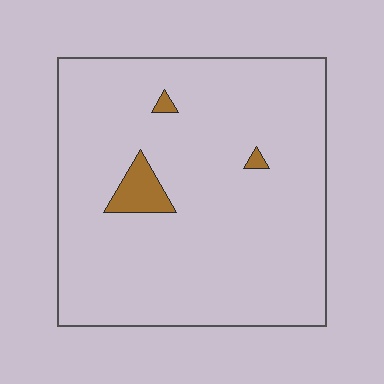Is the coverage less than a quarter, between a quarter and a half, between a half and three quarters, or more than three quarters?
Less than a quarter.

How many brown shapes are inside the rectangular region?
3.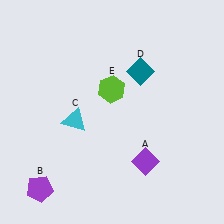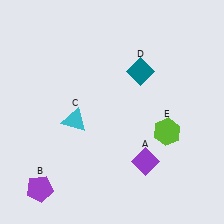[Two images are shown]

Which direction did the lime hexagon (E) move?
The lime hexagon (E) moved right.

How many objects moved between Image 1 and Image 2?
1 object moved between the two images.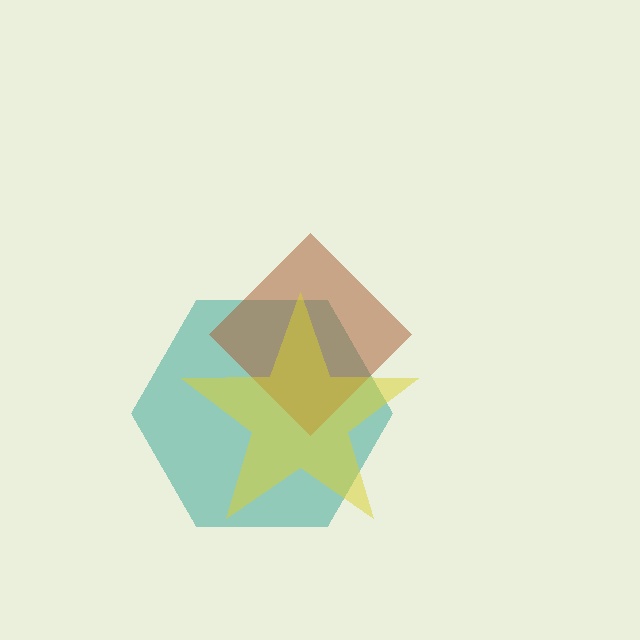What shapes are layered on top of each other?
The layered shapes are: a teal hexagon, a brown diamond, a yellow star.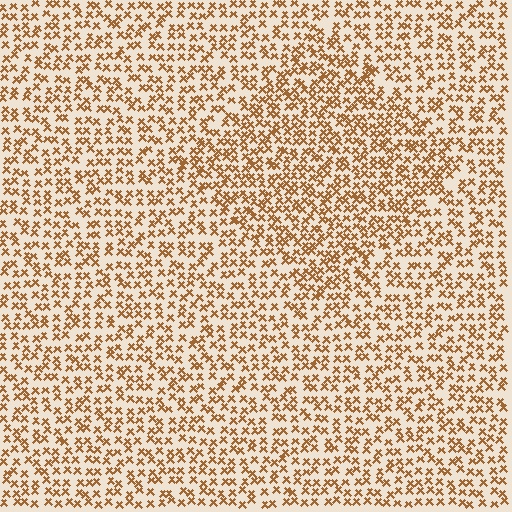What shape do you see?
I see a diamond.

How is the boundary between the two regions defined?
The boundary is defined by a change in element density (approximately 1.5x ratio). All elements are the same color, size, and shape.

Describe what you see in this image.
The image contains small brown elements arranged at two different densities. A diamond-shaped region is visible where the elements are more densely packed than the surrounding area.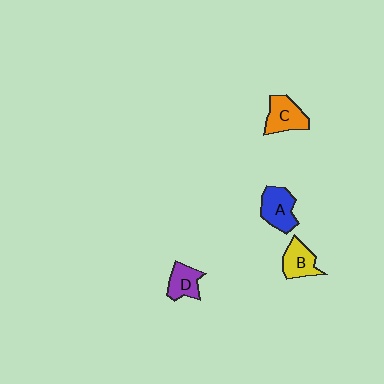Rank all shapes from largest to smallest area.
From largest to smallest: A (blue), C (orange), B (yellow), D (purple).